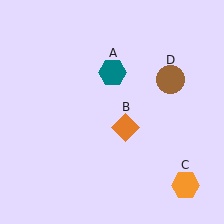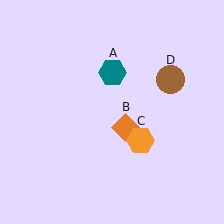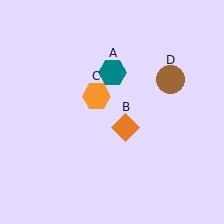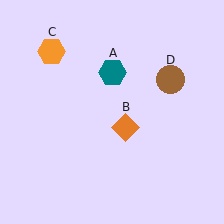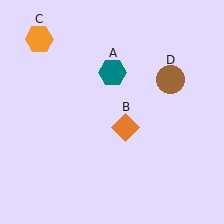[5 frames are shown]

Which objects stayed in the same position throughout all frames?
Teal hexagon (object A) and orange diamond (object B) and brown circle (object D) remained stationary.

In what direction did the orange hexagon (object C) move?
The orange hexagon (object C) moved up and to the left.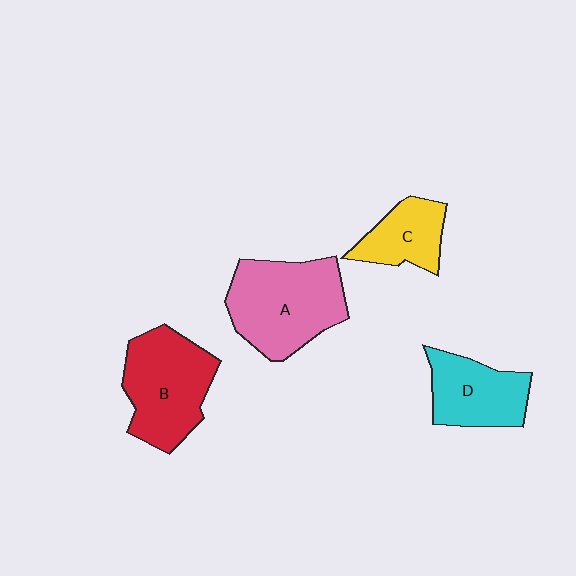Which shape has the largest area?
Shape A (pink).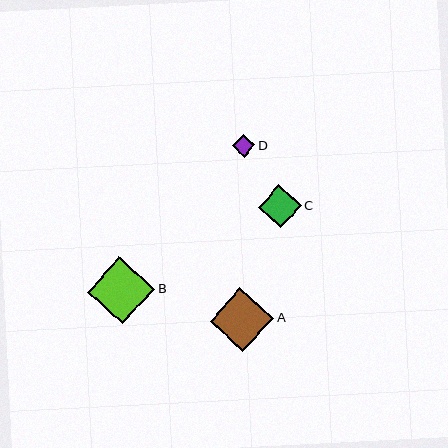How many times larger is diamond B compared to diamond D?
Diamond B is approximately 3.0 times the size of diamond D.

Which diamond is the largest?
Diamond B is the largest with a size of approximately 67 pixels.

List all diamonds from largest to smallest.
From largest to smallest: B, A, C, D.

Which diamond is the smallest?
Diamond D is the smallest with a size of approximately 23 pixels.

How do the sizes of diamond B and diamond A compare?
Diamond B and diamond A are approximately the same size.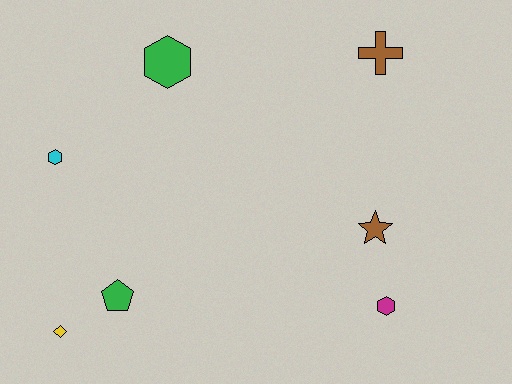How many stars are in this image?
There is 1 star.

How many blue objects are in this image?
There are no blue objects.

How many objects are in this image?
There are 7 objects.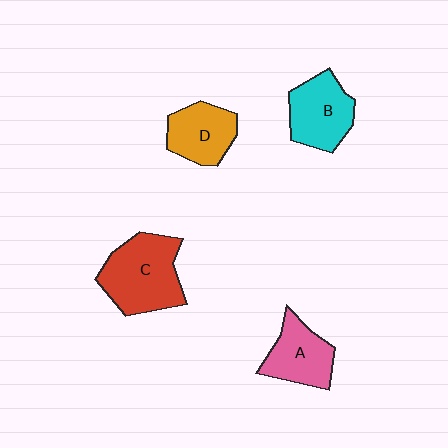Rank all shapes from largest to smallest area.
From largest to smallest: C (red), B (cyan), A (pink), D (orange).